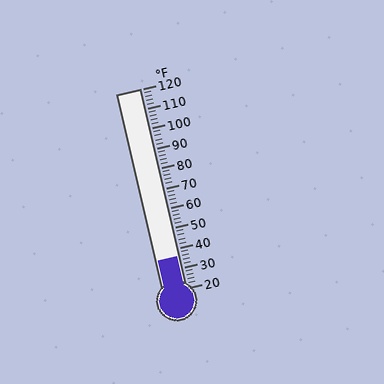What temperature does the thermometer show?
The thermometer shows approximately 36°F.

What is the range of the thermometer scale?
The thermometer scale ranges from 20°F to 120°F.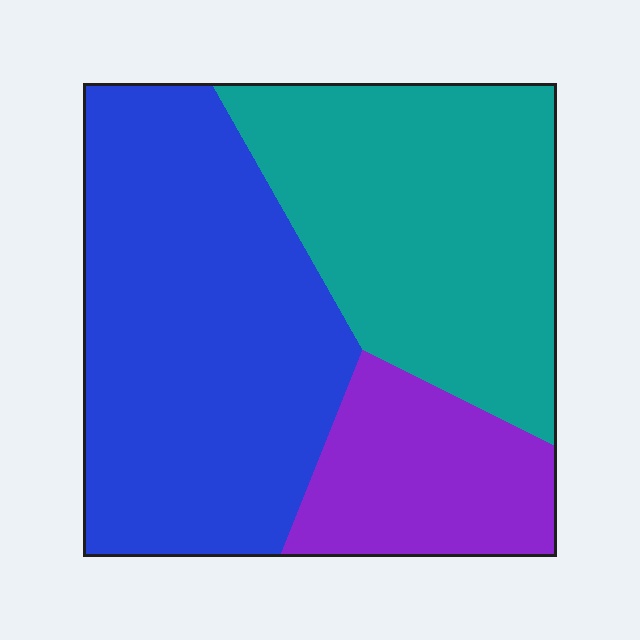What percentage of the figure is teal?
Teal covers around 35% of the figure.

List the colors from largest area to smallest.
From largest to smallest: blue, teal, purple.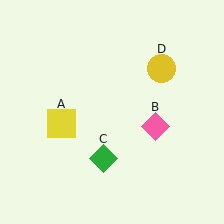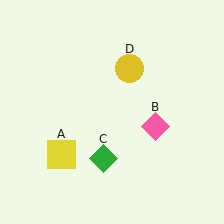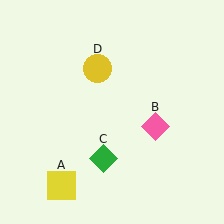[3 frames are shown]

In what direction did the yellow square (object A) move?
The yellow square (object A) moved down.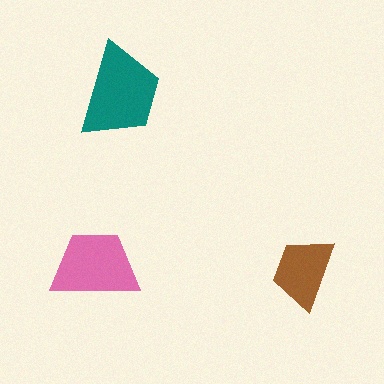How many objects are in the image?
There are 3 objects in the image.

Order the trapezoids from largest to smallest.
the teal one, the pink one, the brown one.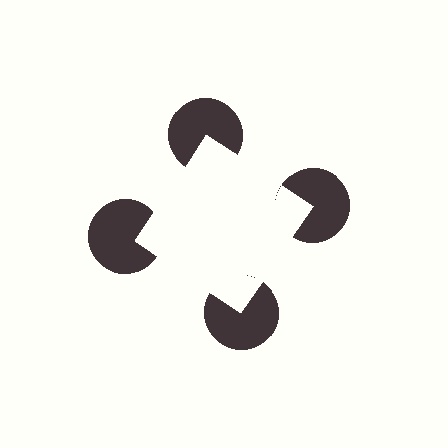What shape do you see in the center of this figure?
An illusory square — its edges are inferred from the aligned wedge cuts in the pac-man discs, not physically drawn.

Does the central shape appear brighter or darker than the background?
It typically appears slightly brighter than the background, even though no actual brightness change is drawn.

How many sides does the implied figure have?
4 sides.